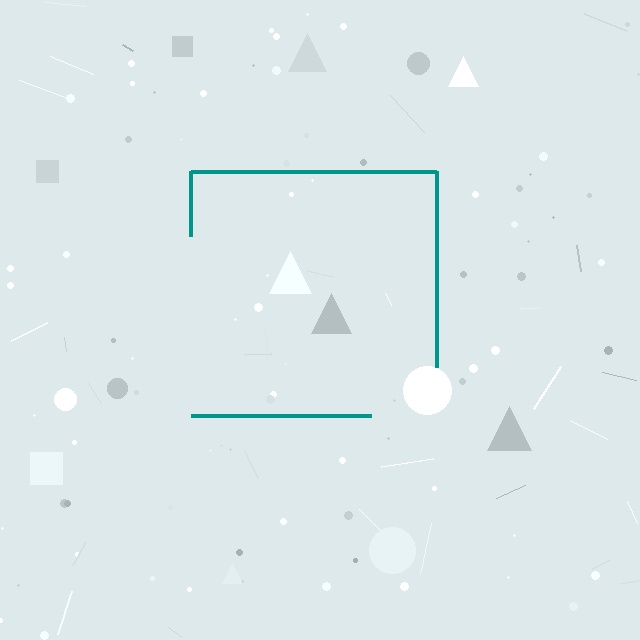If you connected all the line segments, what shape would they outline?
They would outline a square.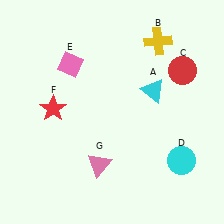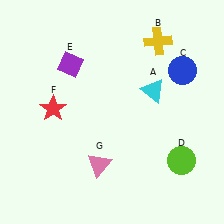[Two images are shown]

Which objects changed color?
C changed from red to blue. D changed from cyan to lime. E changed from pink to purple.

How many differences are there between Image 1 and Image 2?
There are 3 differences between the two images.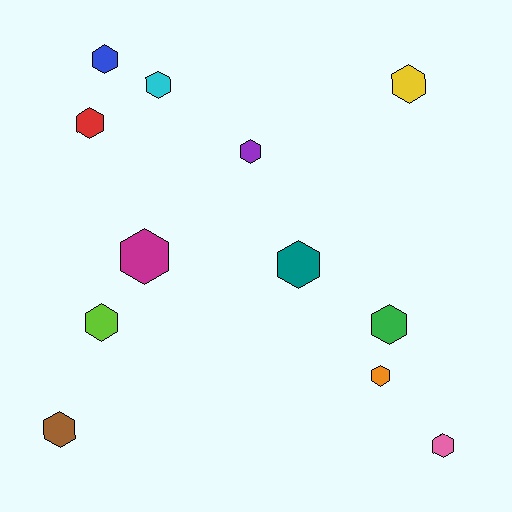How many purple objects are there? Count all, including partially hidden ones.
There is 1 purple object.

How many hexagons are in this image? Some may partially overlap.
There are 12 hexagons.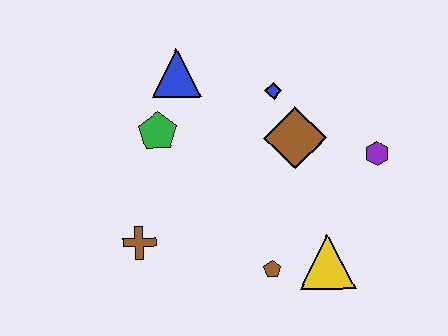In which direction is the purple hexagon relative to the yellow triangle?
The purple hexagon is above the yellow triangle.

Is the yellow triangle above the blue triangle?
No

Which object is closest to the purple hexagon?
The brown diamond is closest to the purple hexagon.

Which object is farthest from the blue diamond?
The brown cross is farthest from the blue diamond.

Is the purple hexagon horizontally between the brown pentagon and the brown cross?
No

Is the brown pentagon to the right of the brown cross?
Yes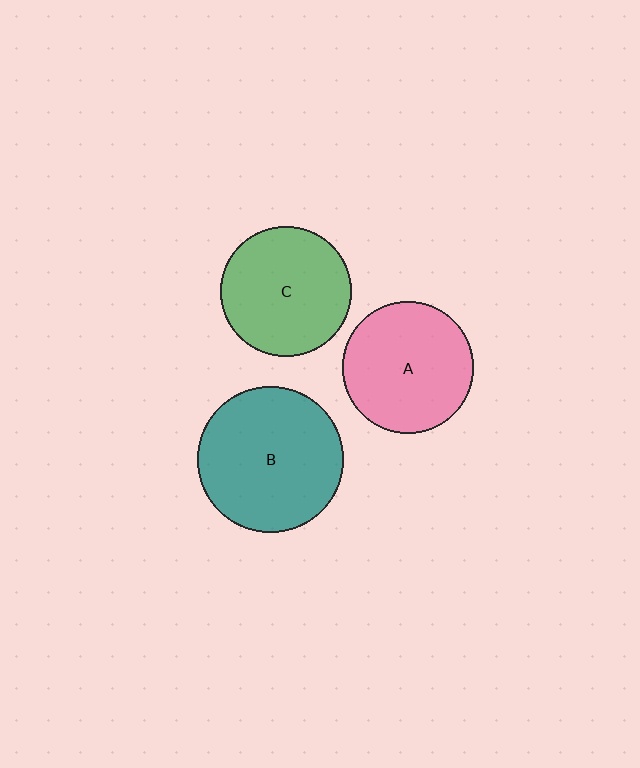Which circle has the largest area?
Circle B (teal).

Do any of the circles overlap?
No, none of the circles overlap.